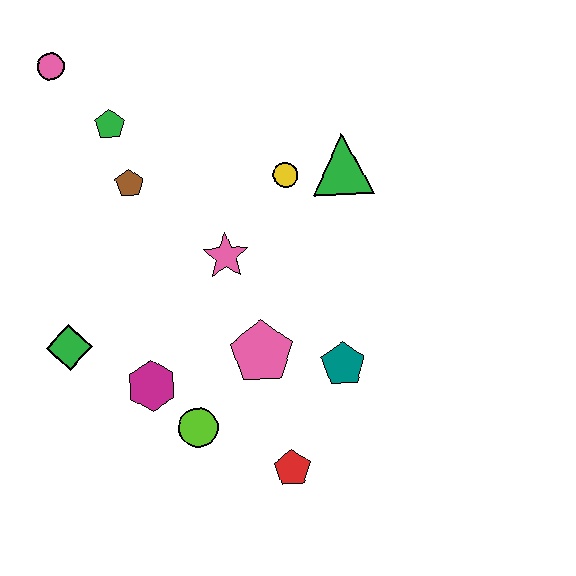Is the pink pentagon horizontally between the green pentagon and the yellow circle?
Yes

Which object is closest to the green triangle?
The yellow circle is closest to the green triangle.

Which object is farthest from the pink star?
The pink circle is farthest from the pink star.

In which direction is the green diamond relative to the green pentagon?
The green diamond is below the green pentagon.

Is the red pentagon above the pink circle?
No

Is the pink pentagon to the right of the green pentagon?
Yes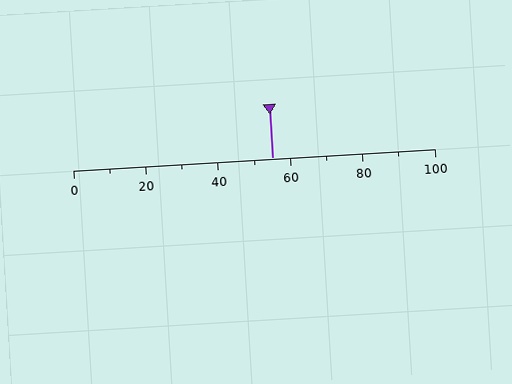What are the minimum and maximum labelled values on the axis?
The axis runs from 0 to 100.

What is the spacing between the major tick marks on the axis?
The major ticks are spaced 20 apart.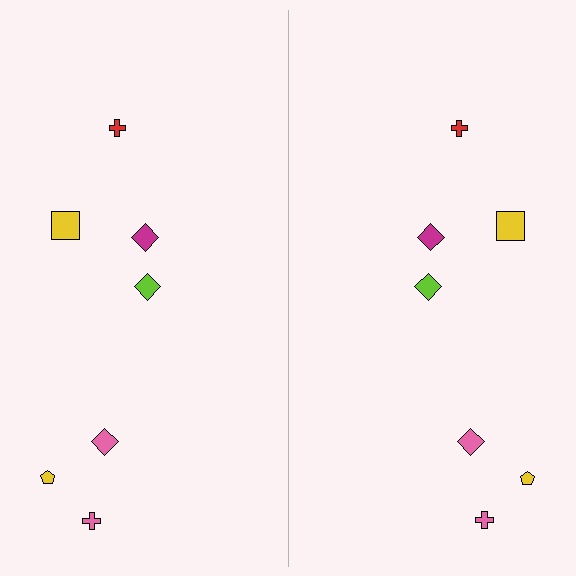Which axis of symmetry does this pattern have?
The pattern has a vertical axis of symmetry running through the center of the image.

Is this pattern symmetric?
Yes, this pattern has bilateral (reflection) symmetry.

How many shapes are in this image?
There are 14 shapes in this image.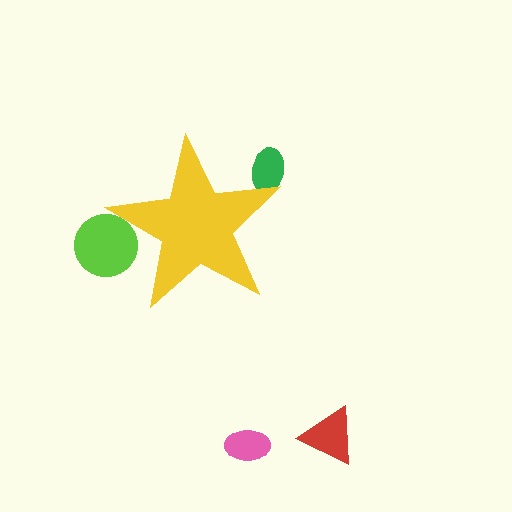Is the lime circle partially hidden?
Yes, the lime circle is partially hidden behind the yellow star.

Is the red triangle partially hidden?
No, the red triangle is fully visible.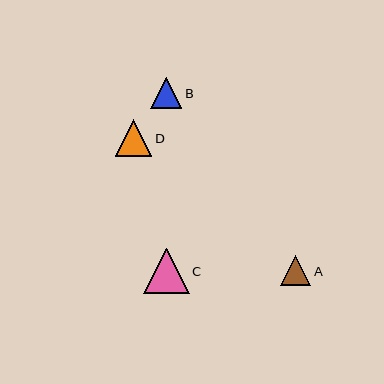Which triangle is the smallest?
Triangle A is the smallest with a size of approximately 30 pixels.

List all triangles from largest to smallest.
From largest to smallest: C, D, B, A.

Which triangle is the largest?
Triangle C is the largest with a size of approximately 46 pixels.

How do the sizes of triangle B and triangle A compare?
Triangle B and triangle A are approximately the same size.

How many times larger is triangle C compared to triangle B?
Triangle C is approximately 1.5 times the size of triangle B.